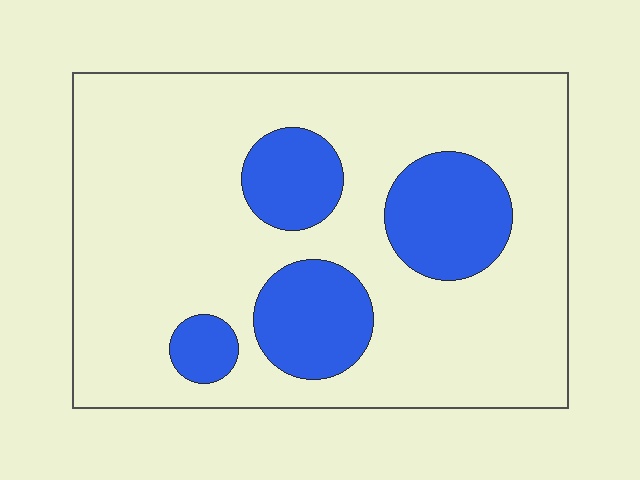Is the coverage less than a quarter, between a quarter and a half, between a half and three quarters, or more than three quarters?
Less than a quarter.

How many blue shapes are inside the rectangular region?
4.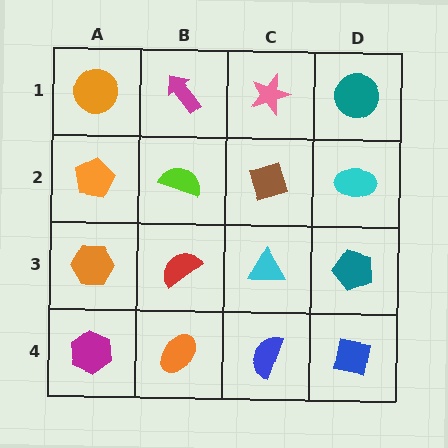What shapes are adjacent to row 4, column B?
A red semicircle (row 3, column B), a magenta hexagon (row 4, column A), a blue semicircle (row 4, column C).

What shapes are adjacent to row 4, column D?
A teal pentagon (row 3, column D), a blue semicircle (row 4, column C).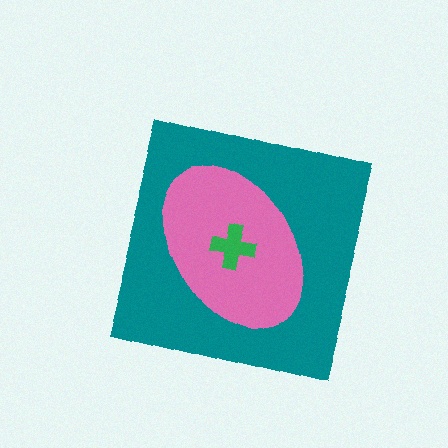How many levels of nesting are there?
3.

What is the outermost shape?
The teal square.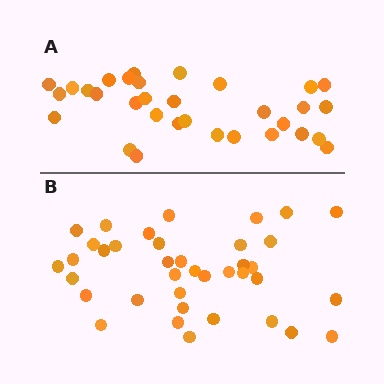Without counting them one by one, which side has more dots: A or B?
Region B (the bottom region) has more dots.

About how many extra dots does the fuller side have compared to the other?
Region B has about 6 more dots than region A.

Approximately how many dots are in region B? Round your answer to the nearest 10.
About 40 dots. (The exact count is 38, which rounds to 40.)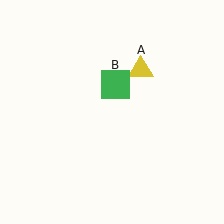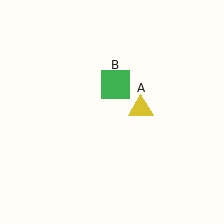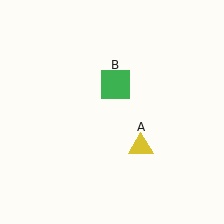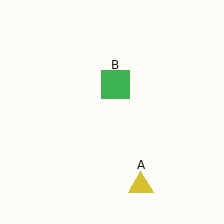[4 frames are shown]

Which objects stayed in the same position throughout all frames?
Green square (object B) remained stationary.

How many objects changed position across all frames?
1 object changed position: yellow triangle (object A).